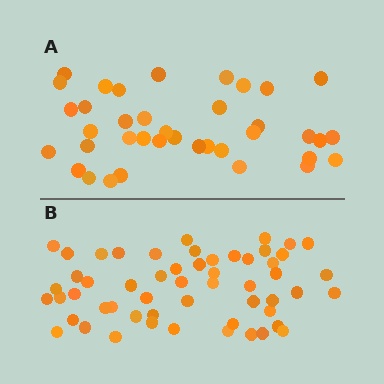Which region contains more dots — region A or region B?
Region B (the bottom region) has more dots.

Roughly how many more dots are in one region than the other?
Region B has approximately 15 more dots than region A.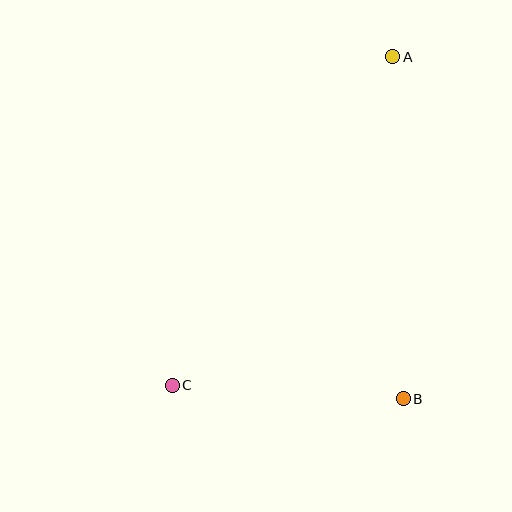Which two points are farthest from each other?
Points A and C are farthest from each other.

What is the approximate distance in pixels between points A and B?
The distance between A and B is approximately 342 pixels.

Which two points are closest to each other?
Points B and C are closest to each other.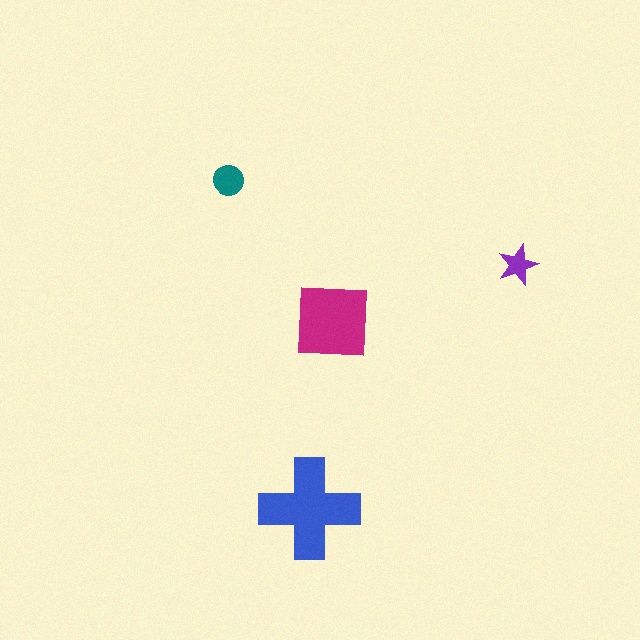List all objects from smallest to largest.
The purple star, the teal circle, the magenta square, the blue cross.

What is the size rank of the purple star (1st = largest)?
4th.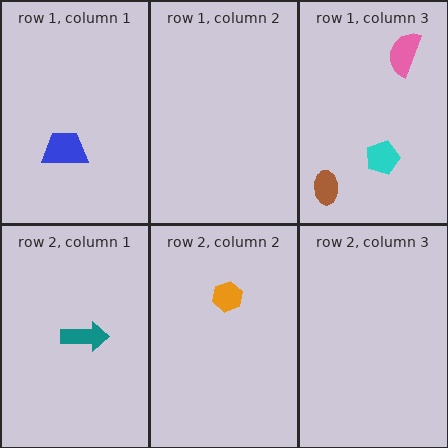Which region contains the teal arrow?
The row 2, column 1 region.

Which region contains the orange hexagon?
The row 2, column 2 region.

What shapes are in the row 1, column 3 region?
The pink semicircle, the cyan pentagon, the brown ellipse.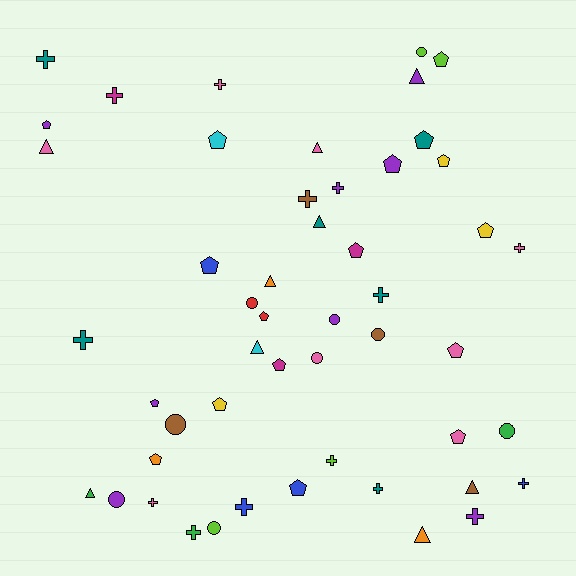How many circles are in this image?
There are 9 circles.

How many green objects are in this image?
There are 3 green objects.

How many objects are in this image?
There are 50 objects.